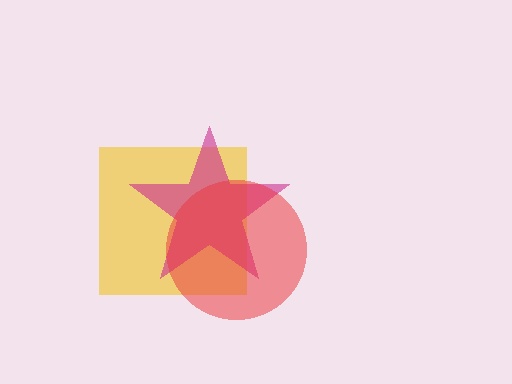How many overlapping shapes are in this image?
There are 3 overlapping shapes in the image.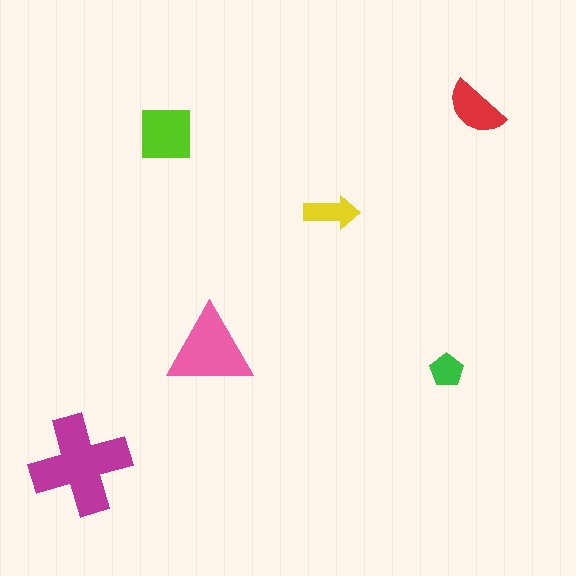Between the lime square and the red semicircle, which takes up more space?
The lime square.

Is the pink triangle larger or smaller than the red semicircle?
Larger.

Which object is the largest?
The magenta cross.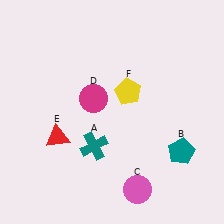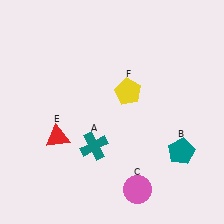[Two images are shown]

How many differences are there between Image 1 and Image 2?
There is 1 difference between the two images.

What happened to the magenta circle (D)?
The magenta circle (D) was removed in Image 2. It was in the top-left area of Image 1.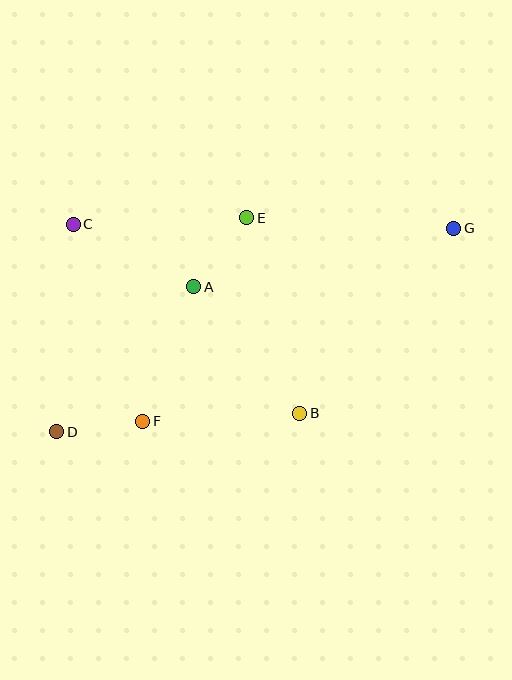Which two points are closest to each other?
Points D and F are closest to each other.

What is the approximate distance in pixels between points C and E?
The distance between C and E is approximately 174 pixels.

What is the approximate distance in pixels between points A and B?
The distance between A and B is approximately 165 pixels.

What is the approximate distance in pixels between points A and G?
The distance between A and G is approximately 267 pixels.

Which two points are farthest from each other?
Points D and G are farthest from each other.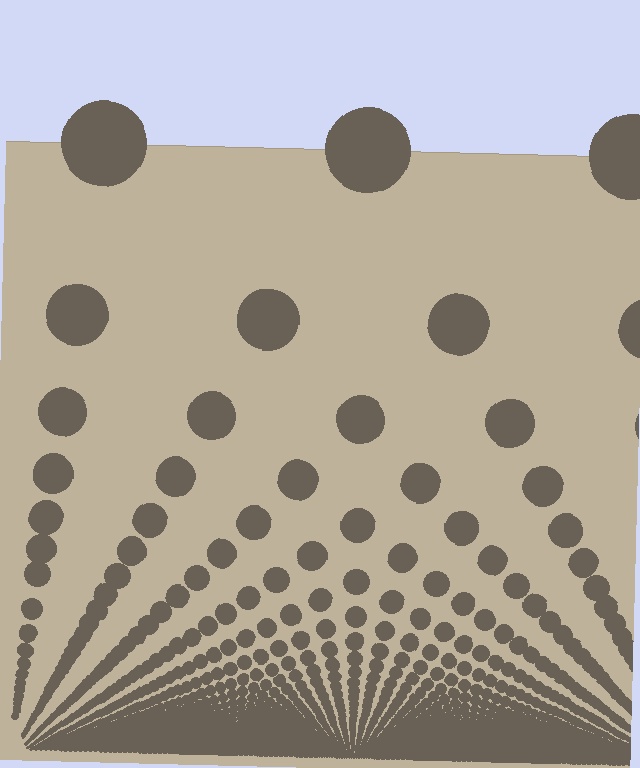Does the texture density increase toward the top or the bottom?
Density increases toward the bottom.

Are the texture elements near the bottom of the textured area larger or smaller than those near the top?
Smaller. The gradient is inverted — elements near the bottom are smaller and denser.